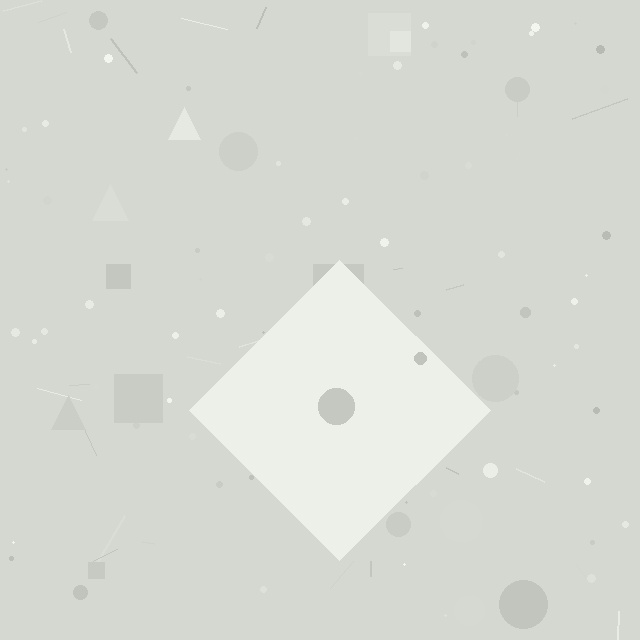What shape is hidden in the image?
A diamond is hidden in the image.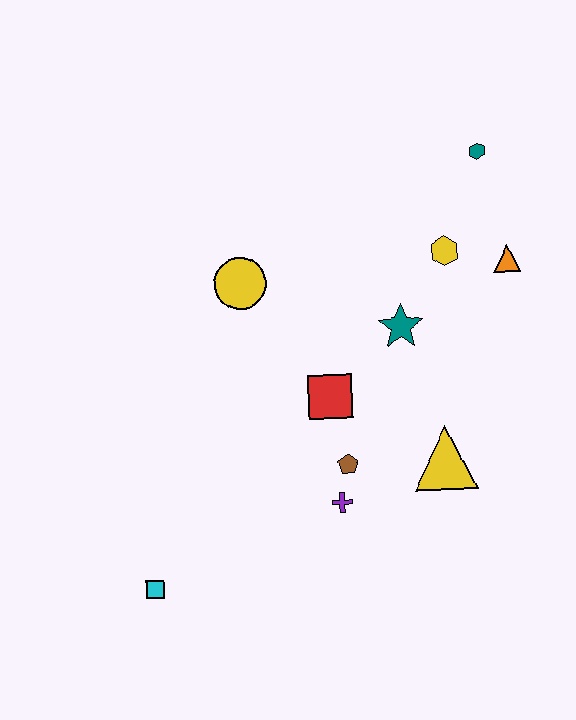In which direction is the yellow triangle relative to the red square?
The yellow triangle is to the right of the red square.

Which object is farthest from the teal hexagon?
The cyan square is farthest from the teal hexagon.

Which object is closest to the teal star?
The yellow hexagon is closest to the teal star.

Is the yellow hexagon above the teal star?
Yes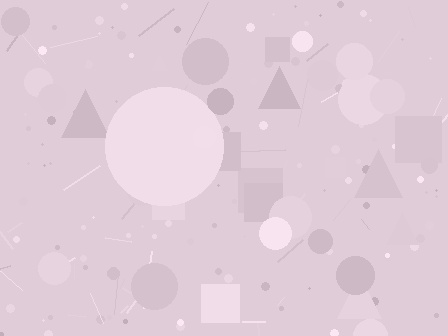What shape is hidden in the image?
A circle is hidden in the image.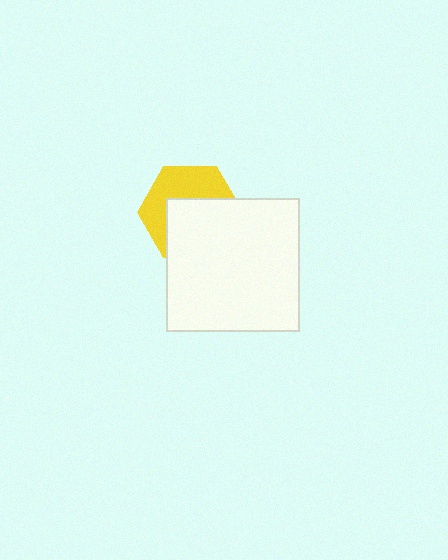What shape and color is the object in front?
The object in front is a white square.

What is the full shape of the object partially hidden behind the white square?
The partially hidden object is a yellow hexagon.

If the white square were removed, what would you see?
You would see the complete yellow hexagon.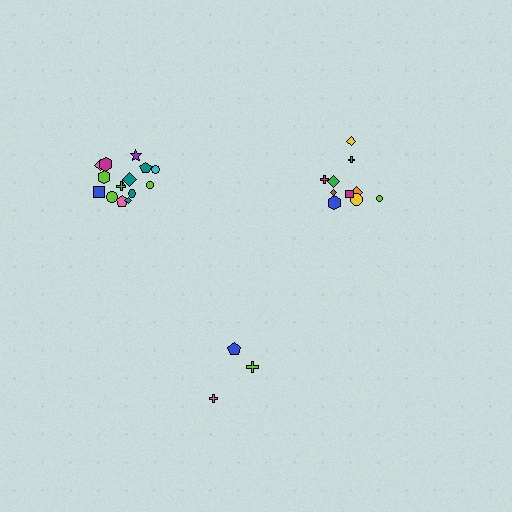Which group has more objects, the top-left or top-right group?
The top-left group.